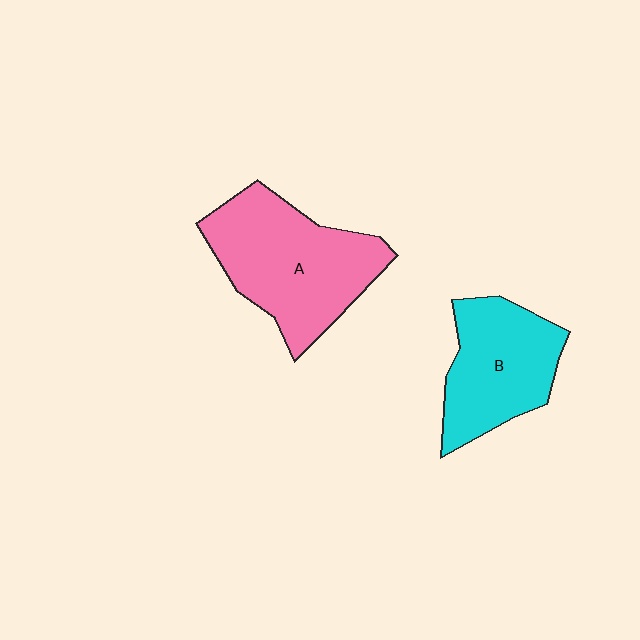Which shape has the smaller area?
Shape B (cyan).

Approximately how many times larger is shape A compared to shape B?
Approximately 1.3 times.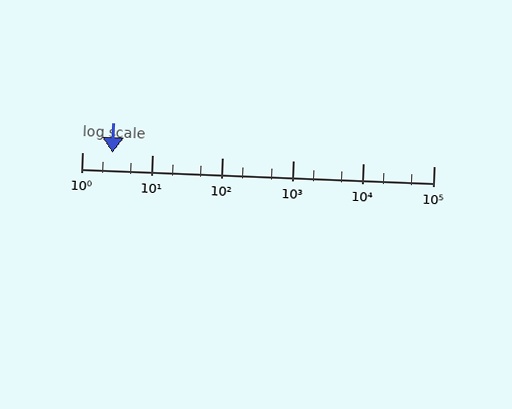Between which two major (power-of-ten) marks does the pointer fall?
The pointer is between 1 and 10.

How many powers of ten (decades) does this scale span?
The scale spans 5 decades, from 1 to 100000.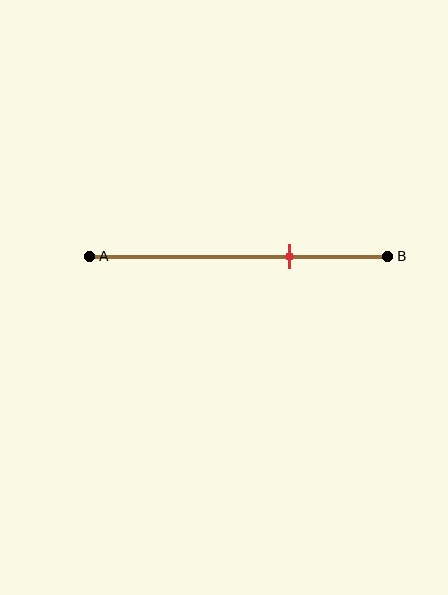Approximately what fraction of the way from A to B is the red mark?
The red mark is approximately 65% of the way from A to B.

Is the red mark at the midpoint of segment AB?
No, the mark is at about 65% from A, not at the 50% midpoint.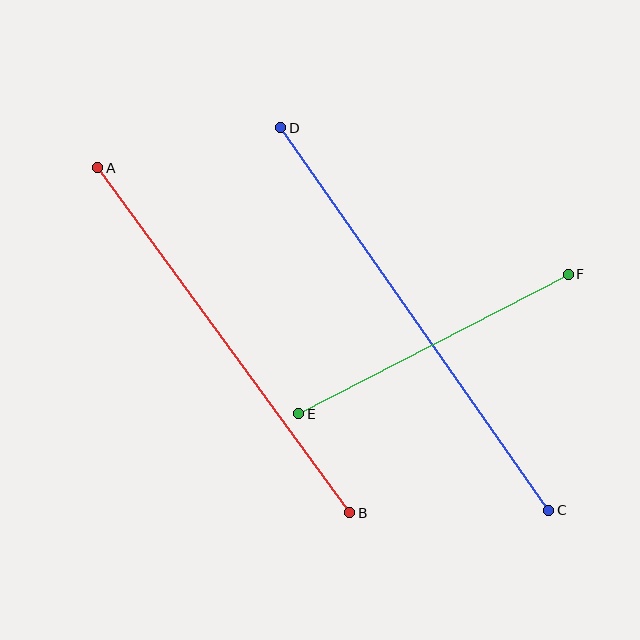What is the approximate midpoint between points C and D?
The midpoint is at approximately (415, 319) pixels.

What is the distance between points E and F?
The distance is approximately 304 pixels.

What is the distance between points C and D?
The distance is approximately 467 pixels.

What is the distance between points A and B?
The distance is approximately 427 pixels.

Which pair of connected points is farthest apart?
Points C and D are farthest apart.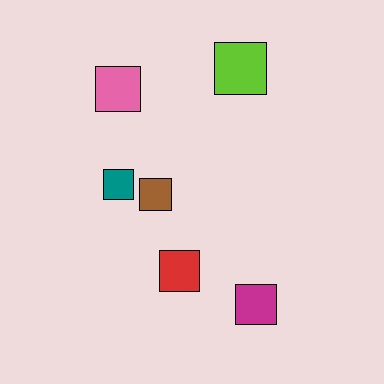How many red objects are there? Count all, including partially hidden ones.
There is 1 red object.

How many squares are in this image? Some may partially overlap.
There are 6 squares.